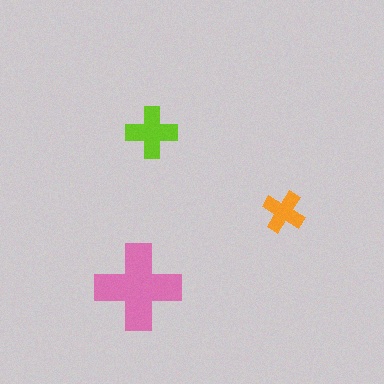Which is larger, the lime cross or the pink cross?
The pink one.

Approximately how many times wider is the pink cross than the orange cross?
About 2 times wider.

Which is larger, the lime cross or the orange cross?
The lime one.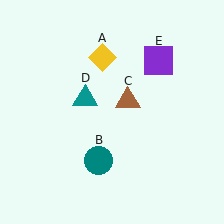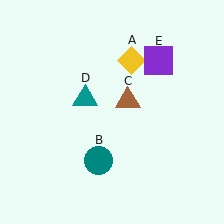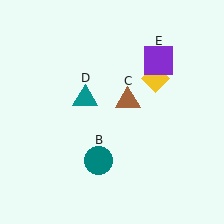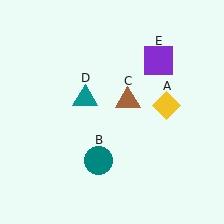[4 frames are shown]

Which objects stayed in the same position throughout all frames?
Teal circle (object B) and brown triangle (object C) and teal triangle (object D) and purple square (object E) remained stationary.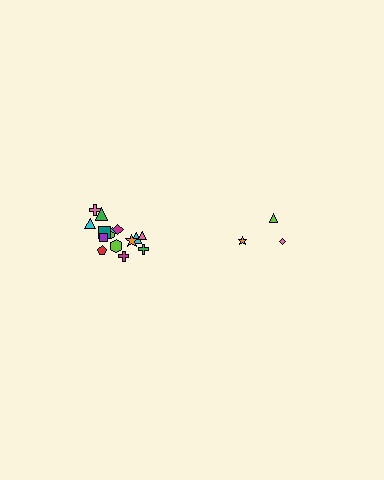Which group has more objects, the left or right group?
The left group.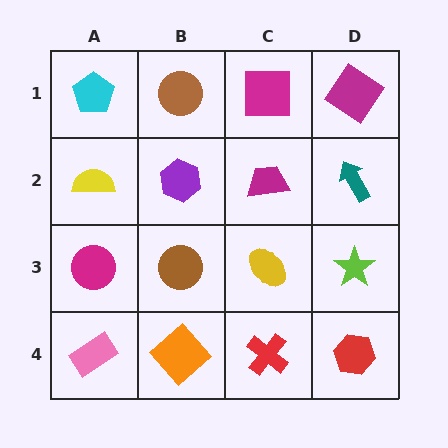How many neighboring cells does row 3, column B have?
4.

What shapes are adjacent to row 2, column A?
A cyan pentagon (row 1, column A), a magenta circle (row 3, column A), a purple hexagon (row 2, column B).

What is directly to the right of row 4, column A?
An orange diamond.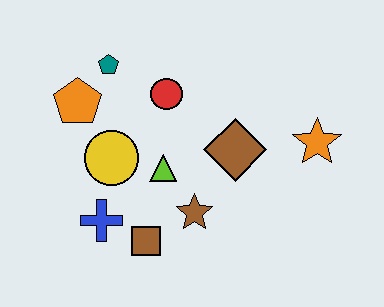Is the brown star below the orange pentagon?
Yes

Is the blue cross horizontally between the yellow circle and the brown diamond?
No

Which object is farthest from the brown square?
The orange star is farthest from the brown square.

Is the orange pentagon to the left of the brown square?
Yes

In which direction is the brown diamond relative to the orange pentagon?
The brown diamond is to the right of the orange pentagon.